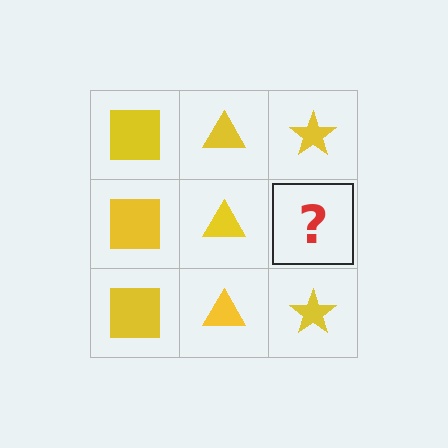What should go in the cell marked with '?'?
The missing cell should contain a yellow star.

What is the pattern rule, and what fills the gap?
The rule is that each column has a consistent shape. The gap should be filled with a yellow star.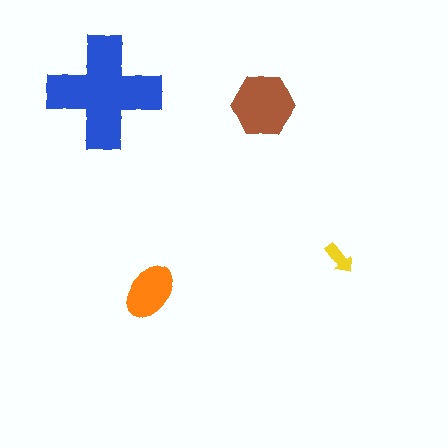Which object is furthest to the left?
The blue cross is leftmost.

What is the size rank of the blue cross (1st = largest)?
1st.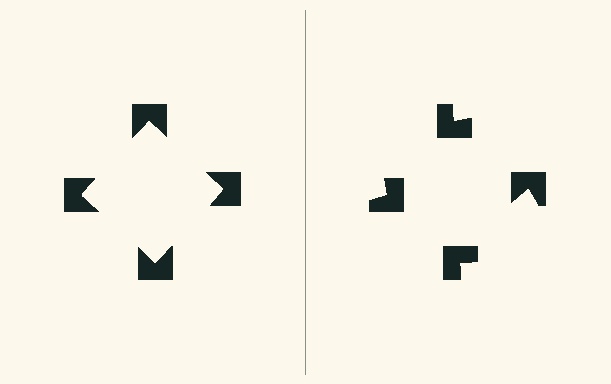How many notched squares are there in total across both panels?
8 — 4 on each side.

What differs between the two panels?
The notched squares are positioned identically on both sides; only the wedge orientations differ. On the left they align to a square; on the right they are misaligned.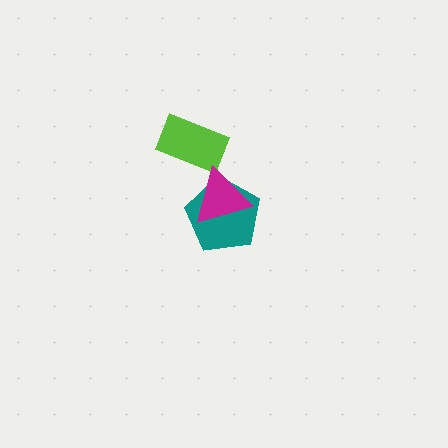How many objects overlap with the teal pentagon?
1 object overlaps with the teal pentagon.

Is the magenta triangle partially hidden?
No, no other shape covers it.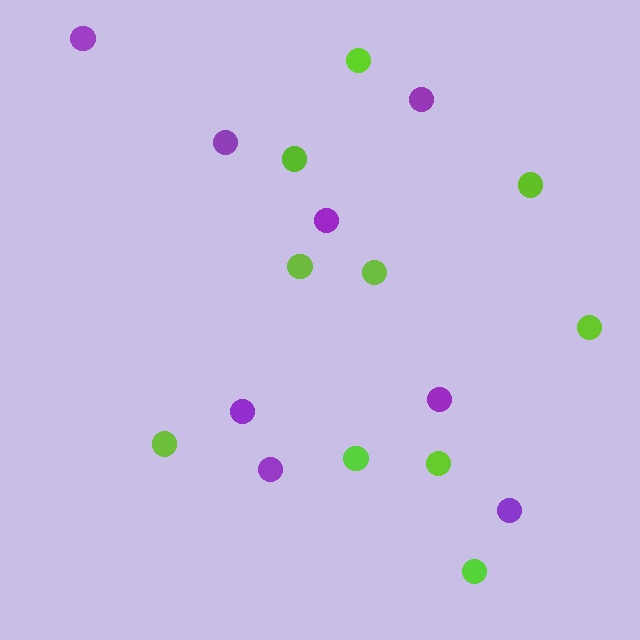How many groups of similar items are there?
There are 2 groups: one group of purple circles (8) and one group of lime circles (10).